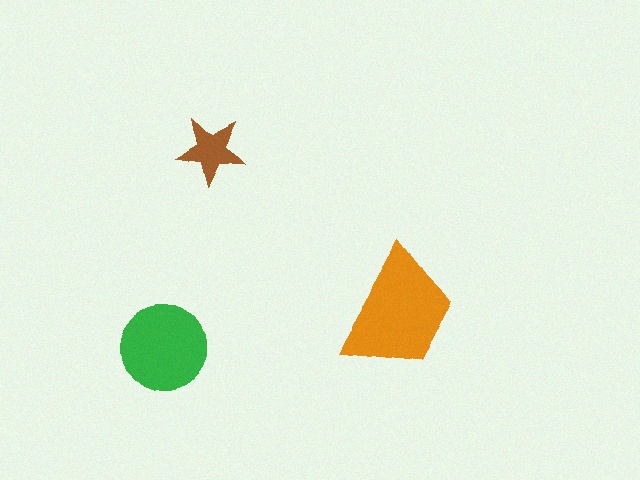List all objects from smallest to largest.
The brown star, the green circle, the orange trapezoid.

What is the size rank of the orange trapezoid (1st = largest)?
1st.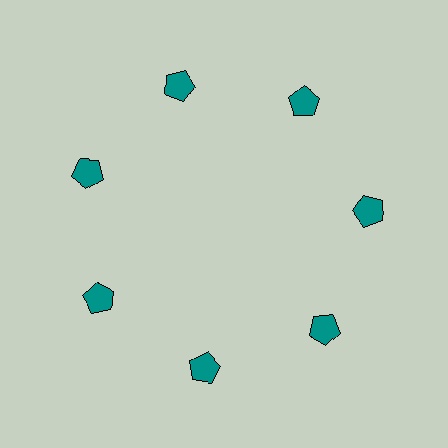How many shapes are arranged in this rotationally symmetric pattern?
There are 7 shapes, arranged in 7 groups of 1.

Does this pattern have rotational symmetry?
Yes, this pattern has 7-fold rotational symmetry. It looks the same after rotating 51 degrees around the center.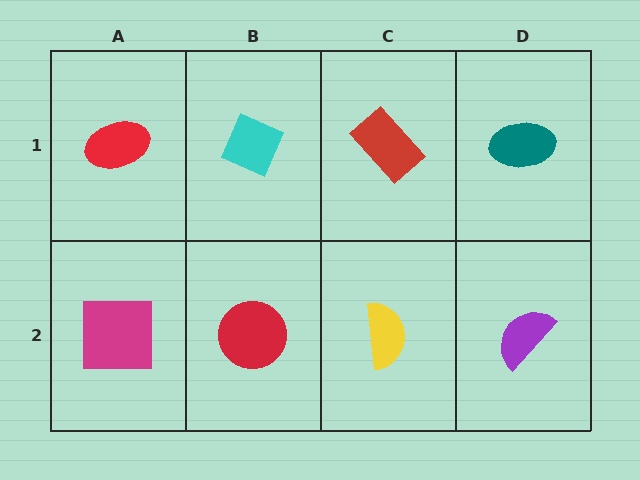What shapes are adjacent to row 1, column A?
A magenta square (row 2, column A), a cyan diamond (row 1, column B).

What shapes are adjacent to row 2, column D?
A teal ellipse (row 1, column D), a yellow semicircle (row 2, column C).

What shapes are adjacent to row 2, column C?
A red rectangle (row 1, column C), a red circle (row 2, column B), a purple semicircle (row 2, column D).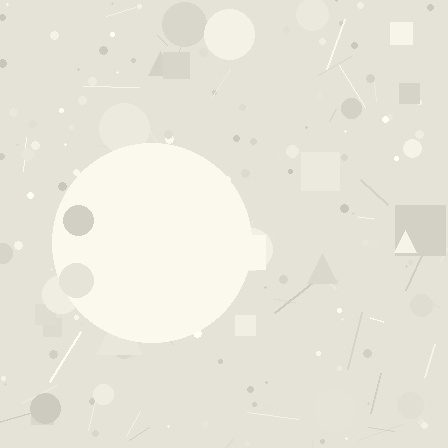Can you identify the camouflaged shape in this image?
The camouflaged shape is a circle.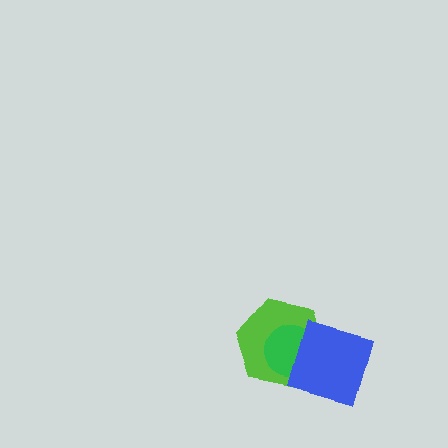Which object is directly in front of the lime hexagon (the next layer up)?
The green circle is directly in front of the lime hexagon.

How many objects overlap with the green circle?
2 objects overlap with the green circle.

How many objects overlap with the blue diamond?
2 objects overlap with the blue diamond.